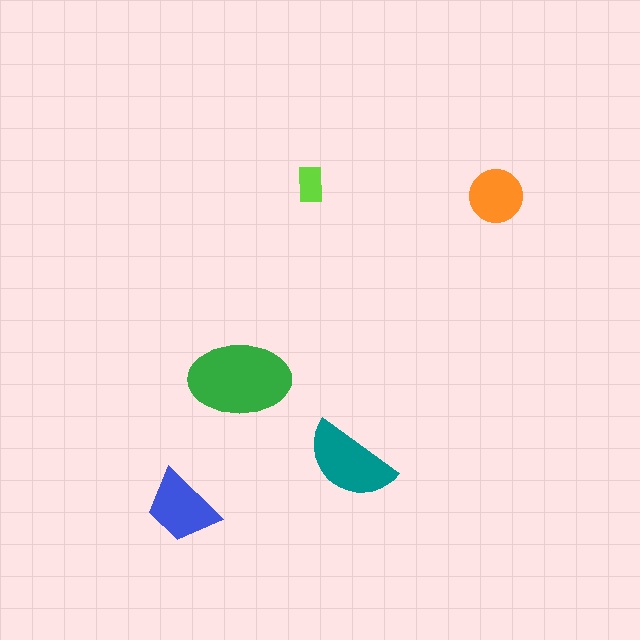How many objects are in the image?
There are 5 objects in the image.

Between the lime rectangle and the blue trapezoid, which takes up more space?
The blue trapezoid.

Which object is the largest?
The green ellipse.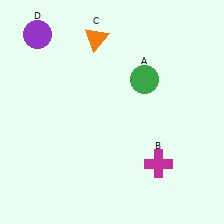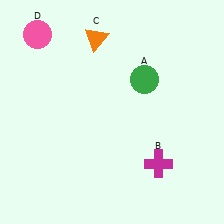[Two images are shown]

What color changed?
The circle (D) changed from purple in Image 1 to pink in Image 2.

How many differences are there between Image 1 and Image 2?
There is 1 difference between the two images.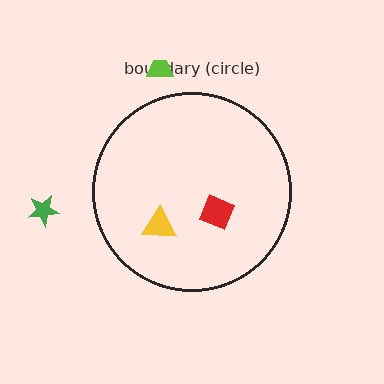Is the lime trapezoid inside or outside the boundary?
Outside.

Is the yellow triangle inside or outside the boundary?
Inside.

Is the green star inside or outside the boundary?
Outside.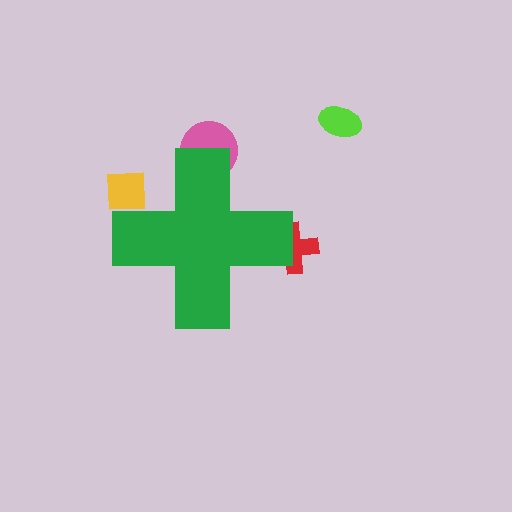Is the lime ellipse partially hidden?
No, the lime ellipse is fully visible.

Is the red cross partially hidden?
Yes, the red cross is partially hidden behind the green cross.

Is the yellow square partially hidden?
Yes, the yellow square is partially hidden behind the green cross.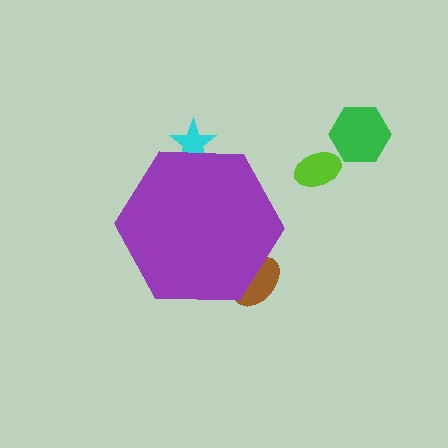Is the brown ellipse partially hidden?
Yes, the brown ellipse is partially hidden behind the purple hexagon.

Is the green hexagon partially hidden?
No, the green hexagon is fully visible.